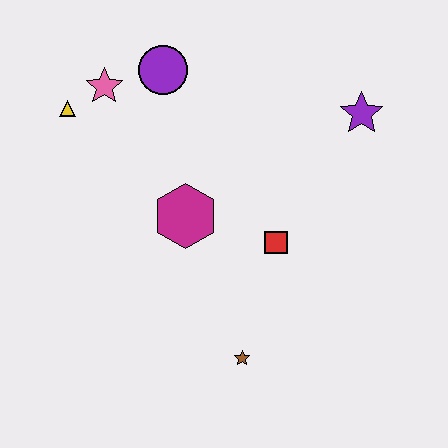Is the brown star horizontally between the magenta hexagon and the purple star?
Yes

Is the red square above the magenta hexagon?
No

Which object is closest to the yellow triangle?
The pink star is closest to the yellow triangle.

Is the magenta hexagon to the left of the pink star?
No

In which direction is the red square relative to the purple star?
The red square is below the purple star.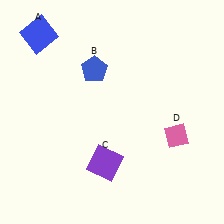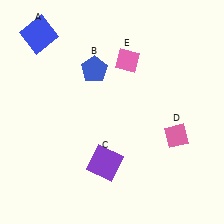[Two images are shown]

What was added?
A pink diamond (E) was added in Image 2.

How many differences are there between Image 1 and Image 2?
There is 1 difference between the two images.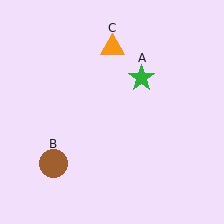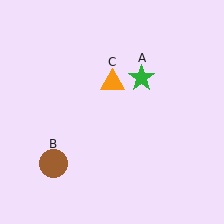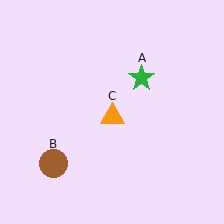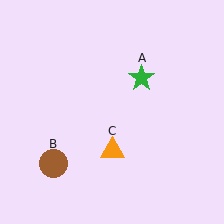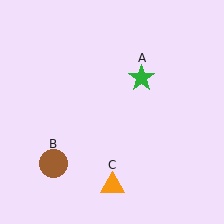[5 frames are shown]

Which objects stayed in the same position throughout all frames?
Green star (object A) and brown circle (object B) remained stationary.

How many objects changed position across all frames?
1 object changed position: orange triangle (object C).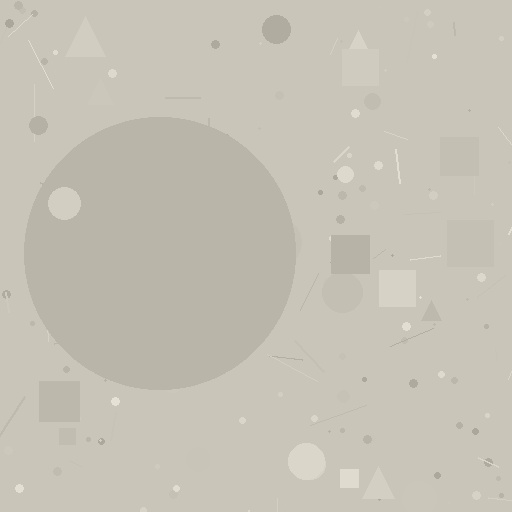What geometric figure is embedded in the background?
A circle is embedded in the background.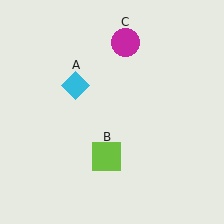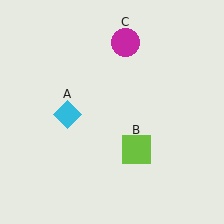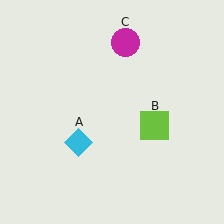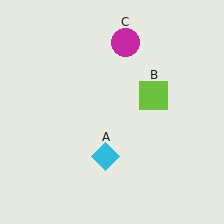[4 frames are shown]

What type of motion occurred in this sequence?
The cyan diamond (object A), lime square (object B) rotated counterclockwise around the center of the scene.